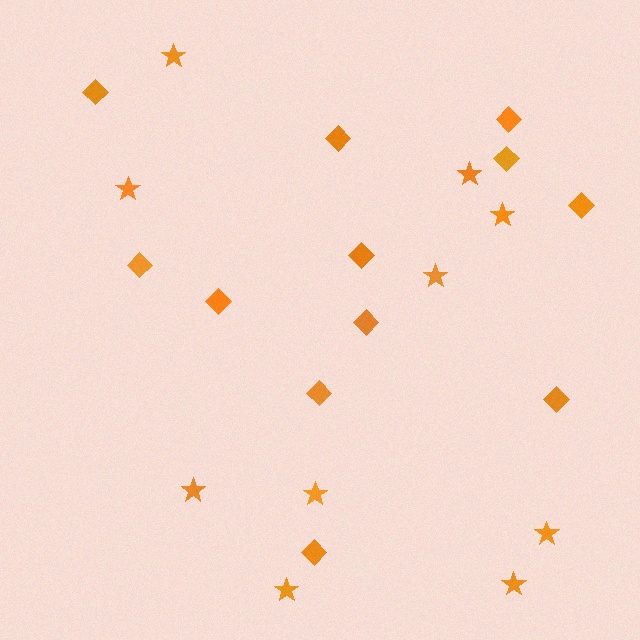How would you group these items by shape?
There are 2 groups: one group of diamonds (12) and one group of stars (10).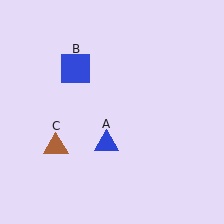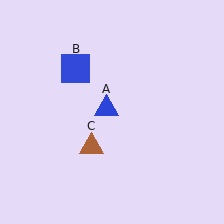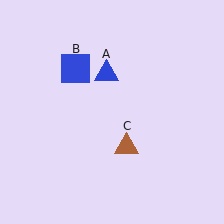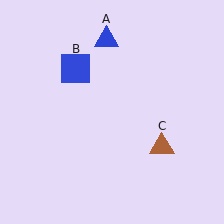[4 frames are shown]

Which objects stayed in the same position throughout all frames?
Blue square (object B) remained stationary.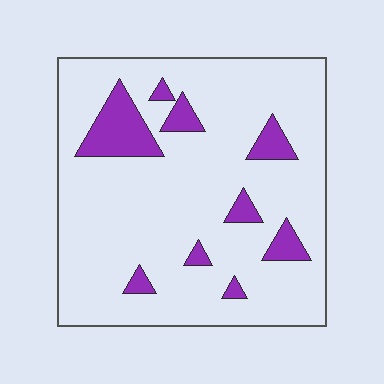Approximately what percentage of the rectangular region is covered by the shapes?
Approximately 15%.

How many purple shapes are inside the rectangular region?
9.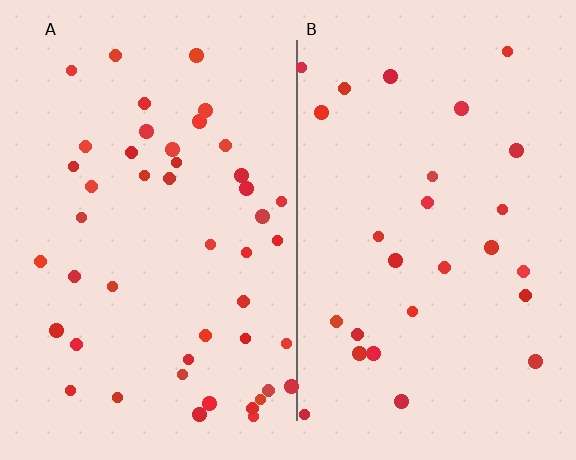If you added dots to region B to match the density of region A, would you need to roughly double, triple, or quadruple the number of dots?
Approximately double.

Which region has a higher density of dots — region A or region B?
A (the left).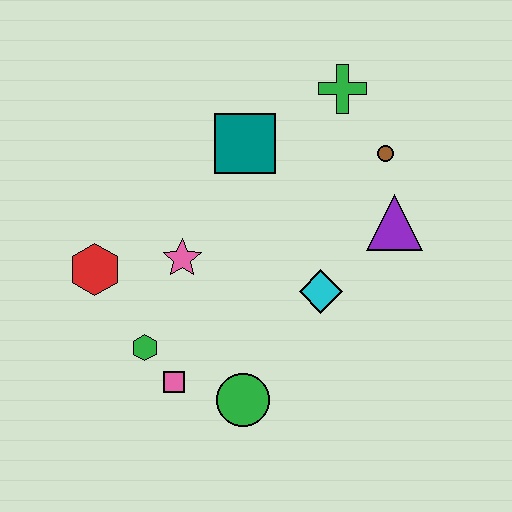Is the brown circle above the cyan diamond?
Yes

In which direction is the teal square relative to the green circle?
The teal square is above the green circle.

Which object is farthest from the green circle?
The green cross is farthest from the green circle.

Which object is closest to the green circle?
The pink square is closest to the green circle.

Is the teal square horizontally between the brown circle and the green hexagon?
Yes